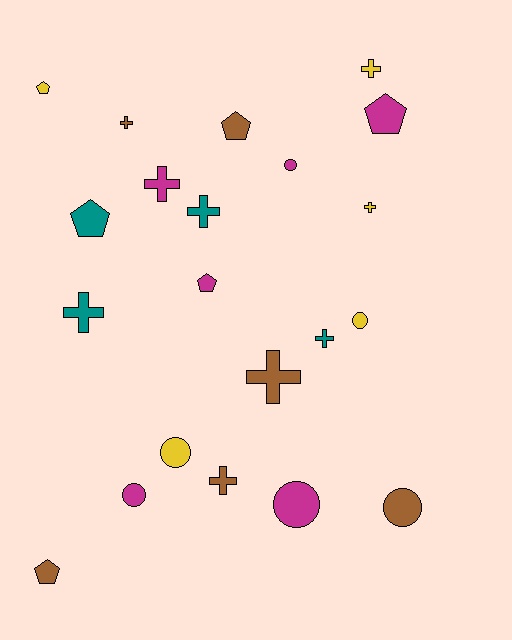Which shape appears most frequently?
Cross, with 9 objects.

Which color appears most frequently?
Magenta, with 6 objects.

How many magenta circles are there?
There are 3 magenta circles.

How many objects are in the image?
There are 21 objects.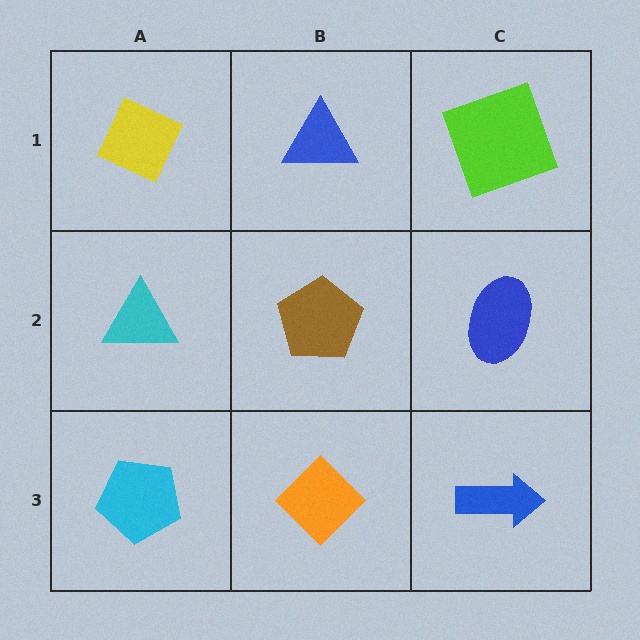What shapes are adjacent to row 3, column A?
A cyan triangle (row 2, column A), an orange diamond (row 3, column B).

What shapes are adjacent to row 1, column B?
A brown pentagon (row 2, column B), a yellow diamond (row 1, column A), a lime square (row 1, column C).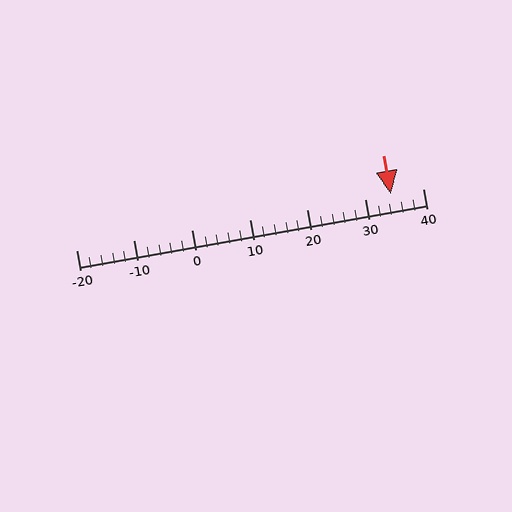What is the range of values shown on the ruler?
The ruler shows values from -20 to 40.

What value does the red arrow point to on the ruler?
The red arrow points to approximately 34.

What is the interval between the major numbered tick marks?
The major tick marks are spaced 10 units apart.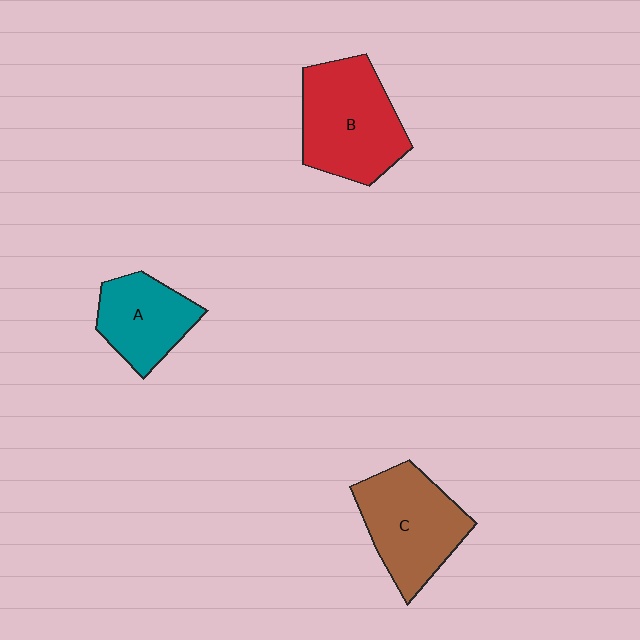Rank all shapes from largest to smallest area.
From largest to smallest: B (red), C (brown), A (teal).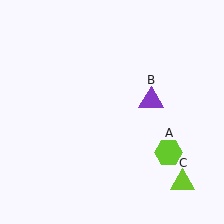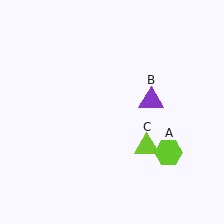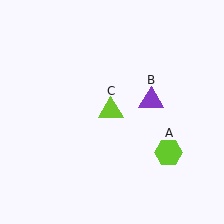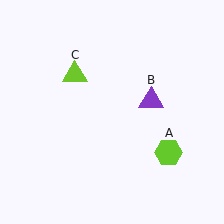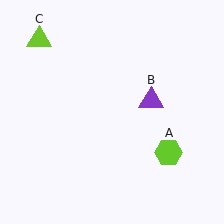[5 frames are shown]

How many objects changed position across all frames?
1 object changed position: lime triangle (object C).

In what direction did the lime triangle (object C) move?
The lime triangle (object C) moved up and to the left.